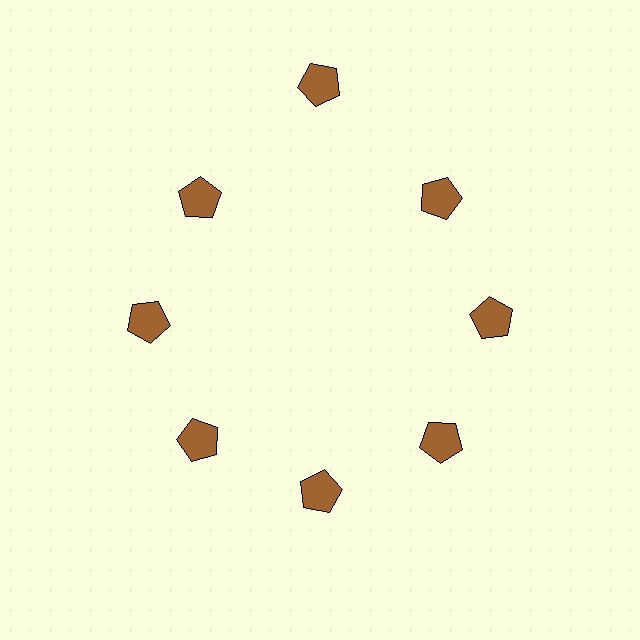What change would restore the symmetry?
The symmetry would be restored by moving it inward, back onto the ring so that all 8 pentagons sit at equal angles and equal distance from the center.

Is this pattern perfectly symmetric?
No. The 8 brown pentagons are arranged in a ring, but one element near the 12 o'clock position is pushed outward from the center, breaking the 8-fold rotational symmetry.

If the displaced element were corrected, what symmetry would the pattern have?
It would have 8-fold rotational symmetry — the pattern would map onto itself every 45 degrees.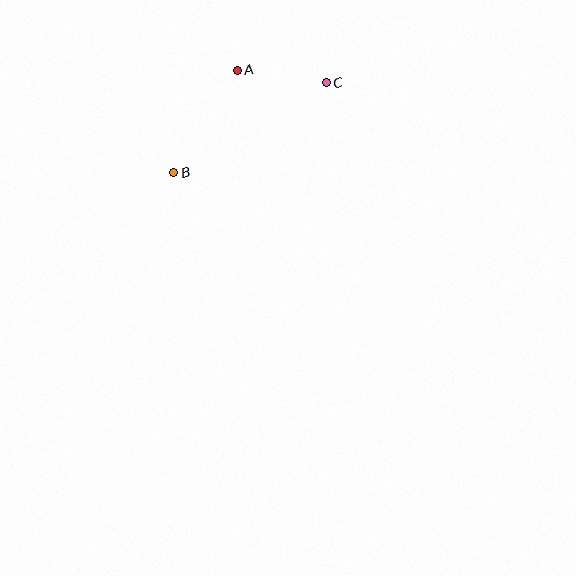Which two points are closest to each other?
Points A and C are closest to each other.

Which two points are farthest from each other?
Points B and C are farthest from each other.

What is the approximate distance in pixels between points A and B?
The distance between A and B is approximately 121 pixels.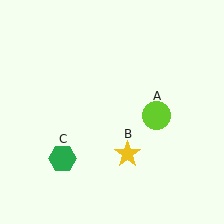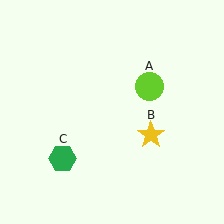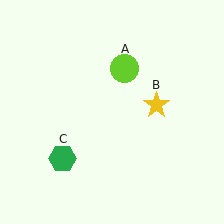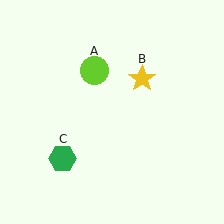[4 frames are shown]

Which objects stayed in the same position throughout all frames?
Green hexagon (object C) remained stationary.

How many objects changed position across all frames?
2 objects changed position: lime circle (object A), yellow star (object B).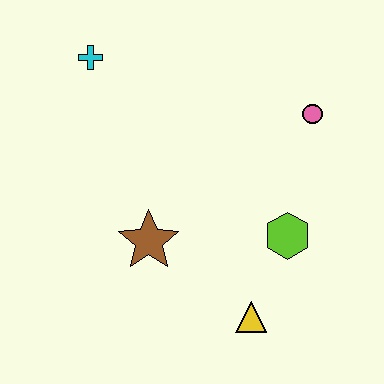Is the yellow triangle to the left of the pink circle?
Yes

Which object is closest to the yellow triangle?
The lime hexagon is closest to the yellow triangle.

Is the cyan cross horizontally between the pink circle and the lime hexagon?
No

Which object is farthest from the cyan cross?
The yellow triangle is farthest from the cyan cross.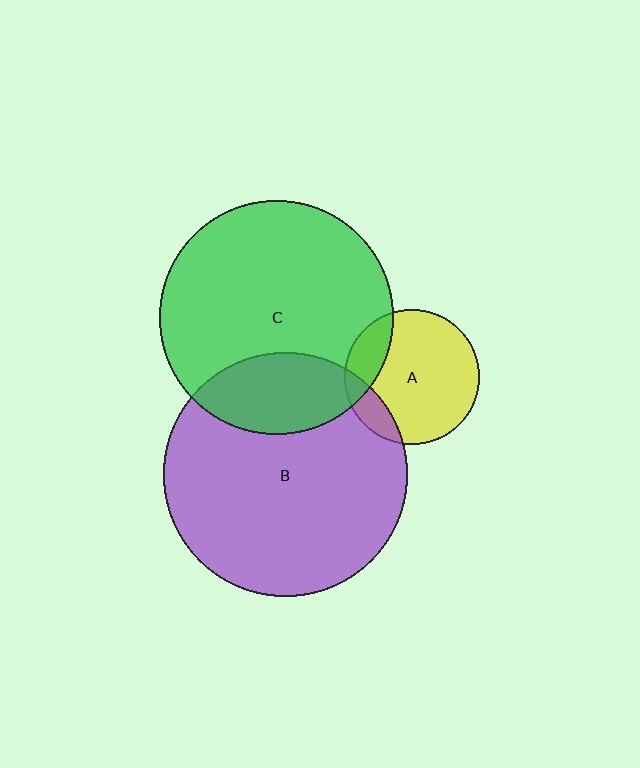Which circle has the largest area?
Circle B (purple).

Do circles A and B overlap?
Yes.